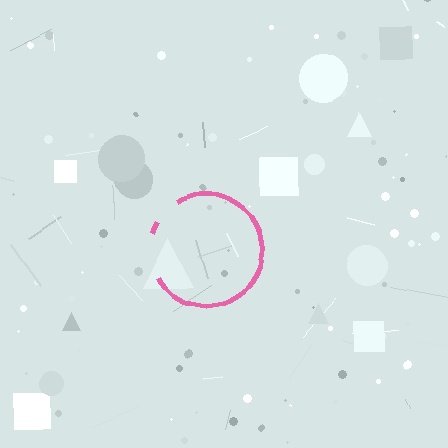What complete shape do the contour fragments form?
The contour fragments form a circle.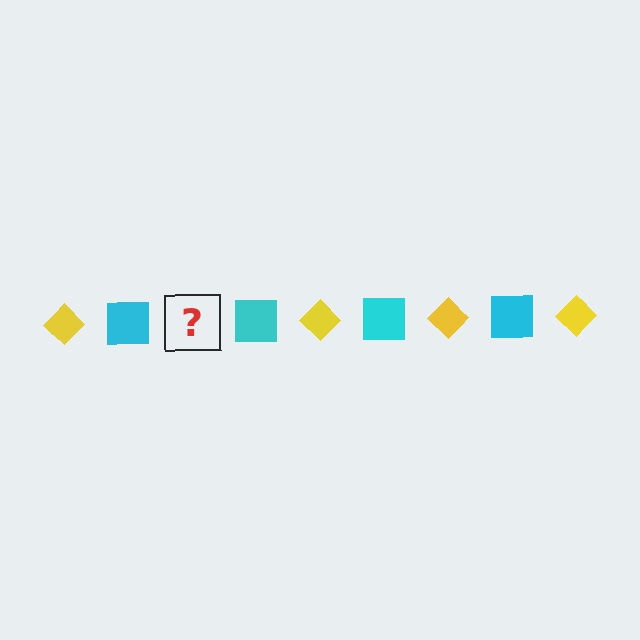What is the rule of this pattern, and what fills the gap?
The rule is that the pattern alternates between yellow diamond and cyan square. The gap should be filled with a yellow diamond.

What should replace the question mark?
The question mark should be replaced with a yellow diamond.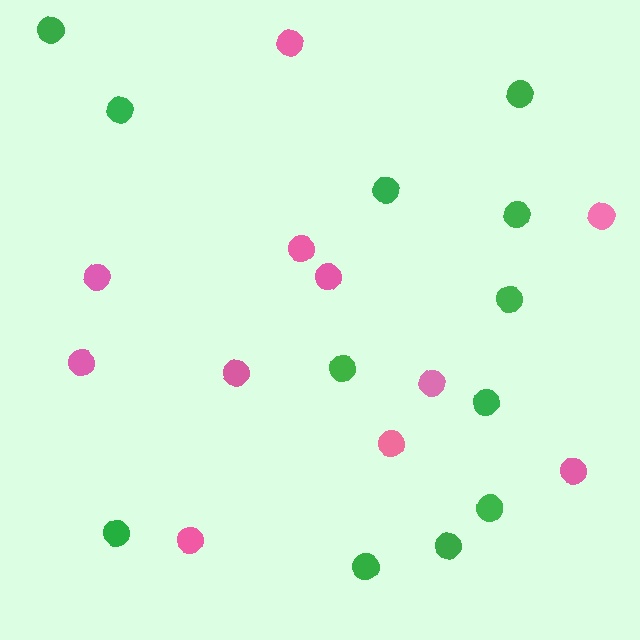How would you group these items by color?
There are 2 groups: one group of pink circles (11) and one group of green circles (12).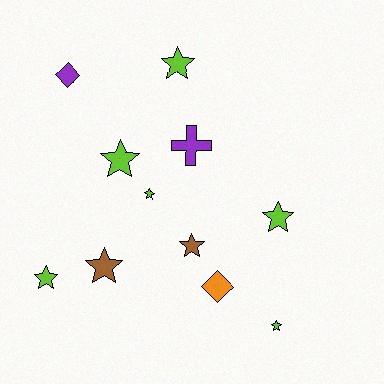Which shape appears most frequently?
Star, with 8 objects.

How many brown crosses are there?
There are no brown crosses.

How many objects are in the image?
There are 11 objects.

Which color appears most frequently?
Lime, with 6 objects.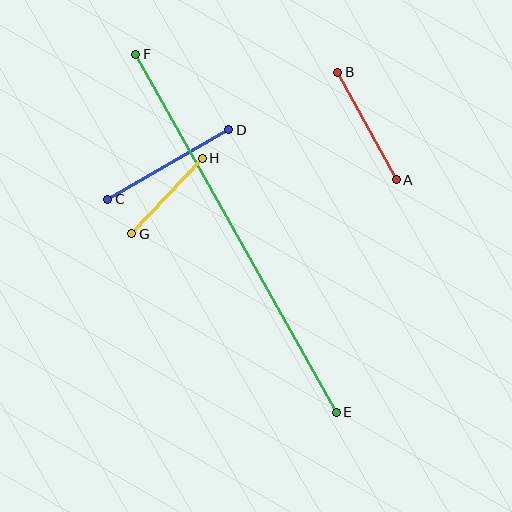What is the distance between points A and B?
The distance is approximately 122 pixels.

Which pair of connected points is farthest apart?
Points E and F are farthest apart.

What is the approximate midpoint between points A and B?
The midpoint is at approximately (367, 126) pixels.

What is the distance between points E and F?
The distance is approximately 410 pixels.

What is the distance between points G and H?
The distance is approximately 103 pixels.